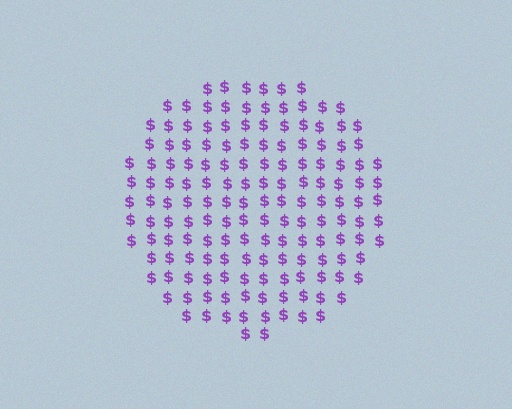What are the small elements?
The small elements are dollar signs.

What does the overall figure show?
The overall figure shows a circle.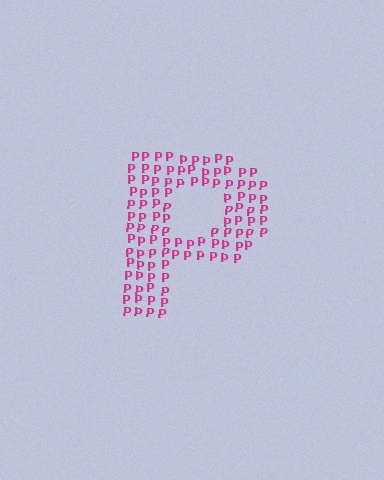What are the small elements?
The small elements are letter P's.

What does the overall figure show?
The overall figure shows the letter P.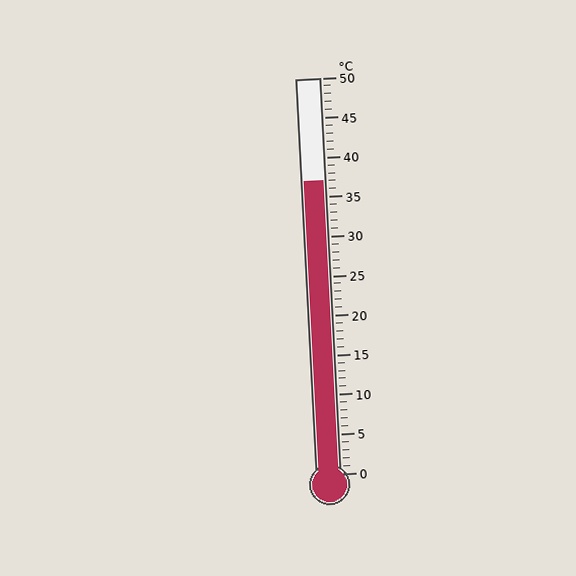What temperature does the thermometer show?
The thermometer shows approximately 37°C.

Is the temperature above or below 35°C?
The temperature is above 35°C.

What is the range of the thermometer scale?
The thermometer scale ranges from 0°C to 50°C.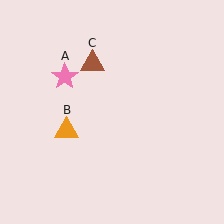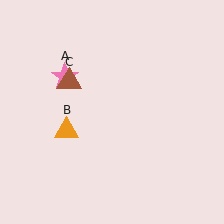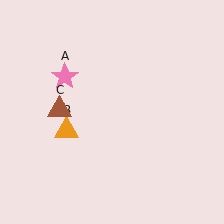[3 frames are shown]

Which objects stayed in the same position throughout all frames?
Pink star (object A) and orange triangle (object B) remained stationary.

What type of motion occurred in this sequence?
The brown triangle (object C) rotated counterclockwise around the center of the scene.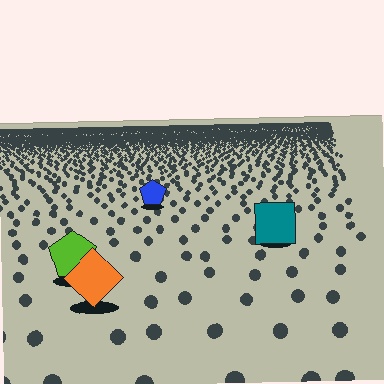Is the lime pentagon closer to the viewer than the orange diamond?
No. The orange diamond is closer — you can tell from the texture gradient: the ground texture is coarser near it.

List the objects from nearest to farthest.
From nearest to farthest: the orange diamond, the lime pentagon, the teal square, the blue pentagon.